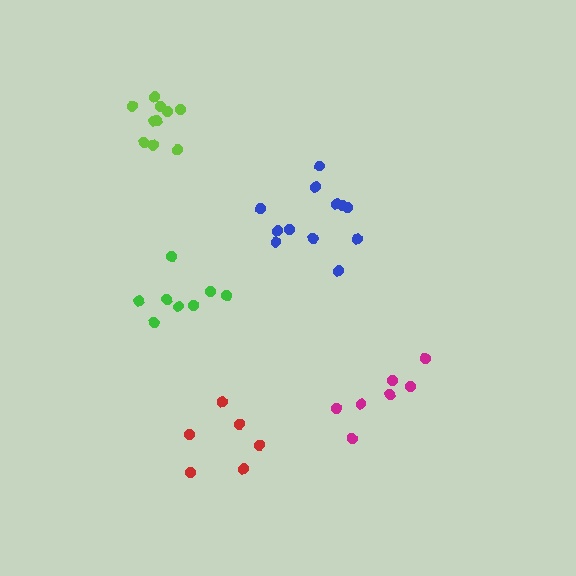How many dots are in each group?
Group 1: 12 dots, Group 2: 10 dots, Group 3: 7 dots, Group 4: 8 dots, Group 5: 6 dots (43 total).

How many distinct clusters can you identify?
There are 5 distinct clusters.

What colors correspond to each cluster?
The clusters are colored: blue, lime, magenta, green, red.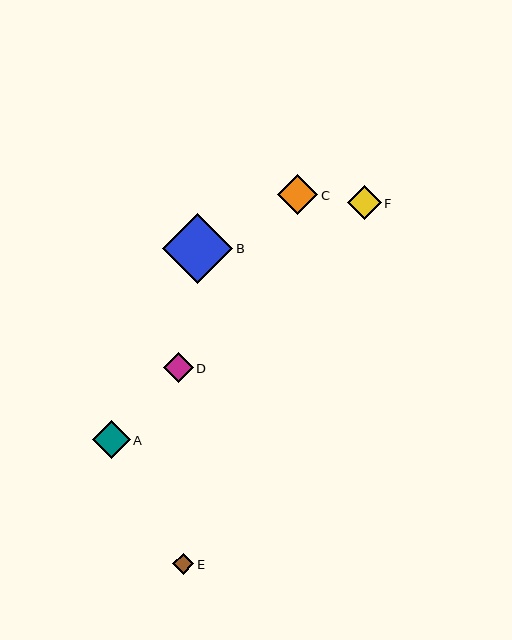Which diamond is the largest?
Diamond B is the largest with a size of approximately 70 pixels.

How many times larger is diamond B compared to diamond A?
Diamond B is approximately 1.8 times the size of diamond A.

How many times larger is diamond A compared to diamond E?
Diamond A is approximately 1.8 times the size of diamond E.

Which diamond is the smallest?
Diamond E is the smallest with a size of approximately 21 pixels.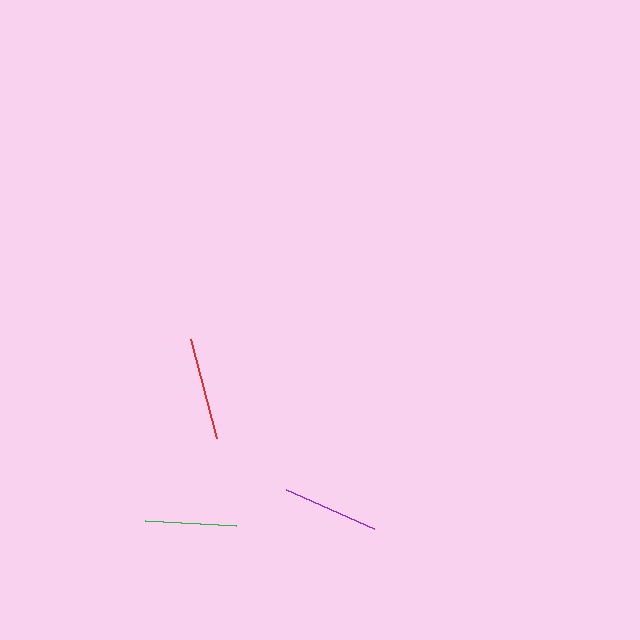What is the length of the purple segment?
The purple segment is approximately 97 pixels long.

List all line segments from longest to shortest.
From longest to shortest: red, purple, green.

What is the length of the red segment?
The red segment is approximately 103 pixels long.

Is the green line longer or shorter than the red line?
The red line is longer than the green line.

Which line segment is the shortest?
The green line is the shortest at approximately 91 pixels.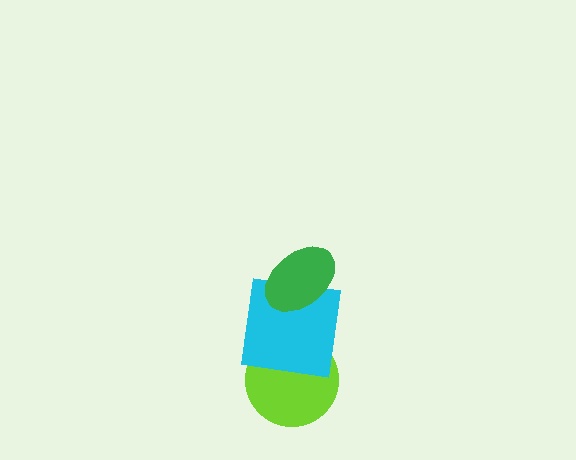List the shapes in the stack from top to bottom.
From top to bottom: the green ellipse, the cyan square, the lime circle.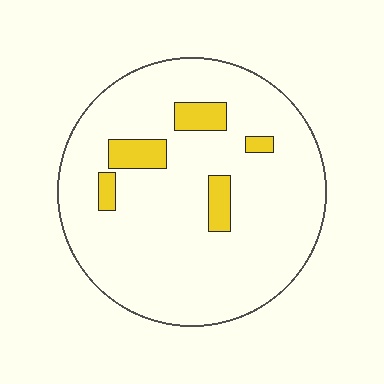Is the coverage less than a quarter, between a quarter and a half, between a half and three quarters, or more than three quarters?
Less than a quarter.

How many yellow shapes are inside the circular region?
5.